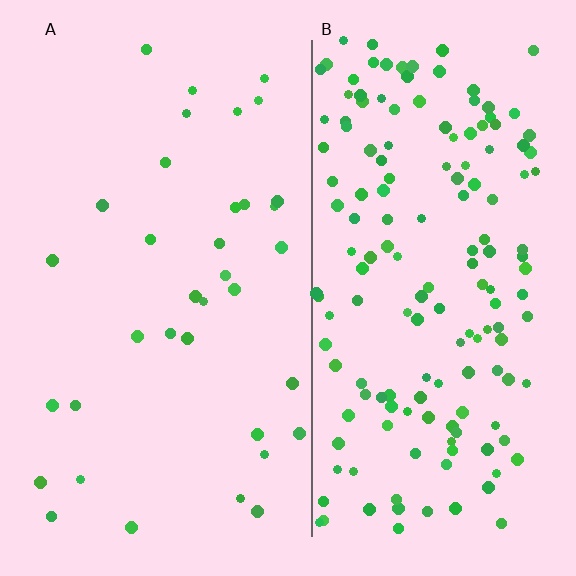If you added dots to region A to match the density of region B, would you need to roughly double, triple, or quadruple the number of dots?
Approximately quadruple.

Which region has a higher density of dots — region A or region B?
B (the right).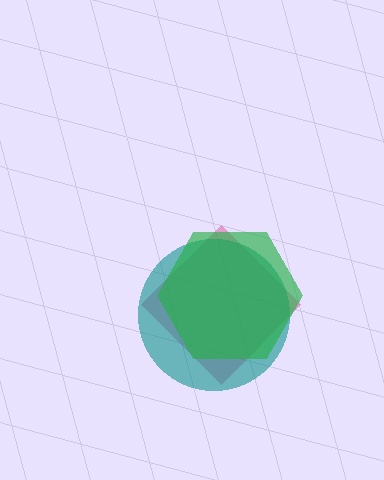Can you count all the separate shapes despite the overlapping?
Yes, there are 3 separate shapes.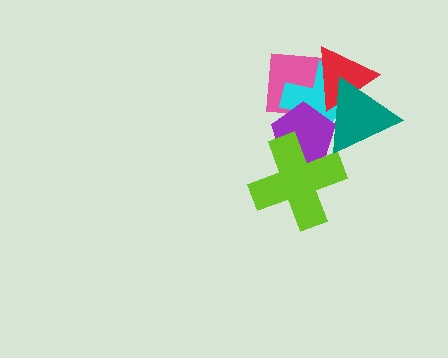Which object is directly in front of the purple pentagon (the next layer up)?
The lime cross is directly in front of the purple pentagon.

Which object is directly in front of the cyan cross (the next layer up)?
The purple pentagon is directly in front of the cyan cross.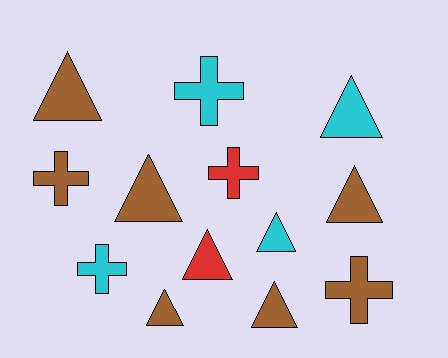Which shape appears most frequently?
Triangle, with 8 objects.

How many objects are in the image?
There are 13 objects.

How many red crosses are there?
There is 1 red cross.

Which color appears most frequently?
Brown, with 7 objects.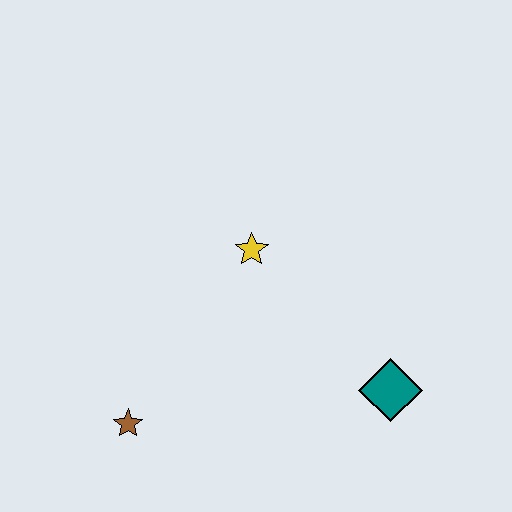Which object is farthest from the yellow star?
The brown star is farthest from the yellow star.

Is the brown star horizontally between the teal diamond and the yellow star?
No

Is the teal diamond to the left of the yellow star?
No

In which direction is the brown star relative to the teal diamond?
The brown star is to the left of the teal diamond.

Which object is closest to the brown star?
The yellow star is closest to the brown star.